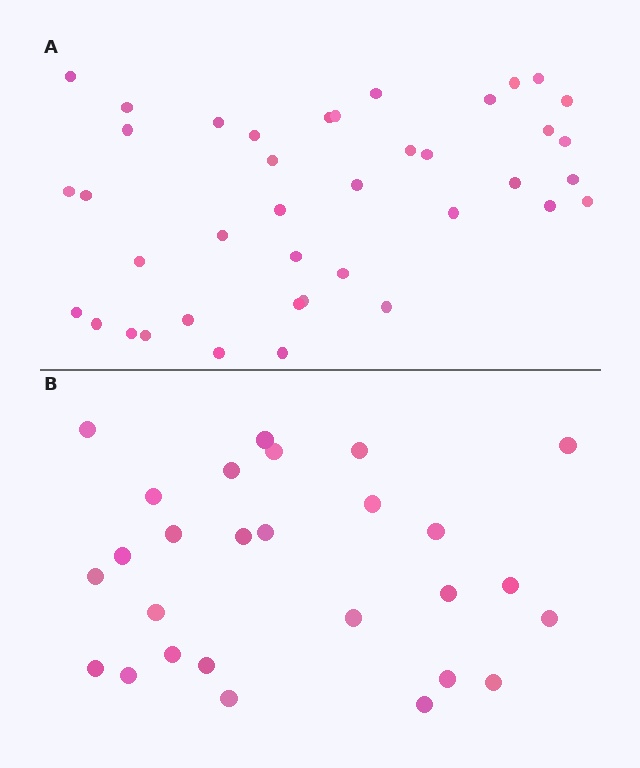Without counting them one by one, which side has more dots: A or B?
Region A (the top region) has more dots.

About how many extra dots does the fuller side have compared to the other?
Region A has approximately 15 more dots than region B.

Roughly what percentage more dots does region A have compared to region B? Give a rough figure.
About 50% more.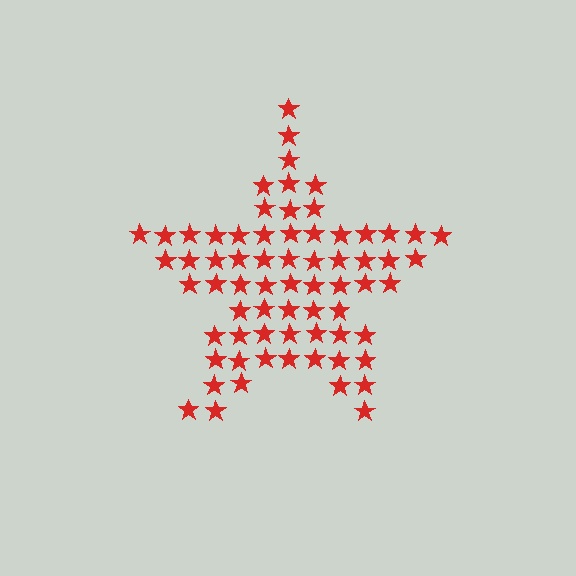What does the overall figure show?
The overall figure shows a star.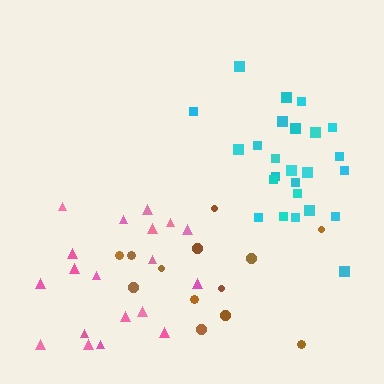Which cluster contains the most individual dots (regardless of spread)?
Cyan (25).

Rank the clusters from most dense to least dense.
cyan, brown, pink.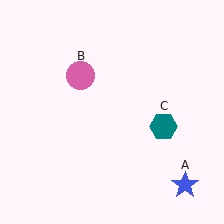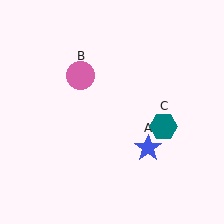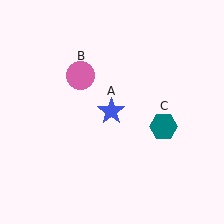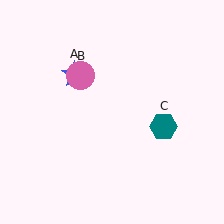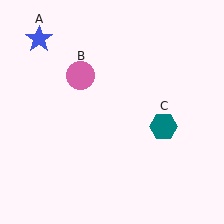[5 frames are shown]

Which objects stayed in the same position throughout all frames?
Pink circle (object B) and teal hexagon (object C) remained stationary.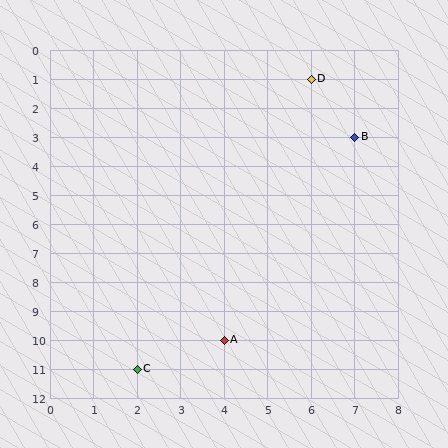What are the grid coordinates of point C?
Point C is at grid coordinates (2, 11).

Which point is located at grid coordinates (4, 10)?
Point A is at (4, 10).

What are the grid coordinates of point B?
Point B is at grid coordinates (7, 3).